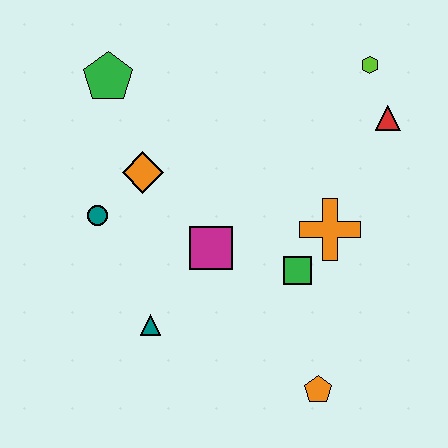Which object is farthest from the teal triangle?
The lime hexagon is farthest from the teal triangle.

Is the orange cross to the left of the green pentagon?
No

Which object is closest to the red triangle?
The lime hexagon is closest to the red triangle.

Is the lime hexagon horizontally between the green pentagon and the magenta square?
No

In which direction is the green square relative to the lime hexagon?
The green square is below the lime hexagon.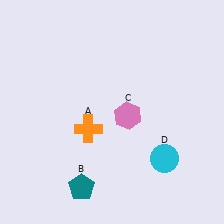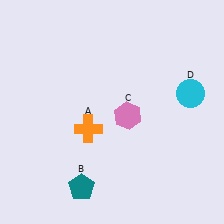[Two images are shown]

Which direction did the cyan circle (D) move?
The cyan circle (D) moved up.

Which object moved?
The cyan circle (D) moved up.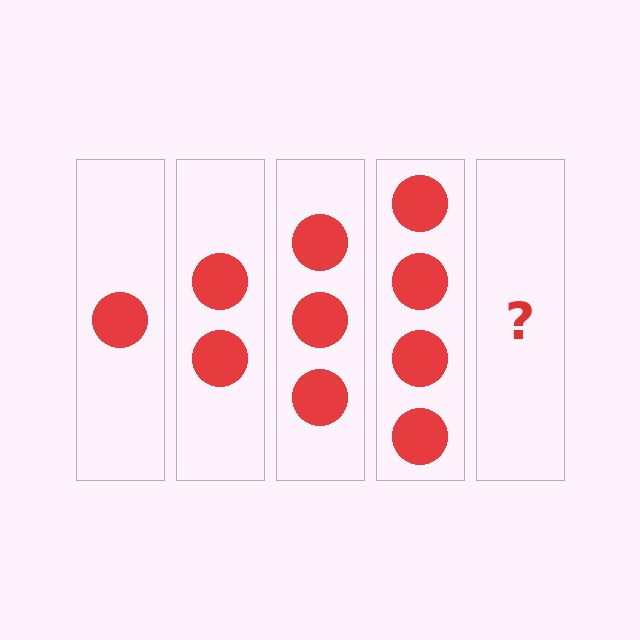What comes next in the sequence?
The next element should be 5 circles.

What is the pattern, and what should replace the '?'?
The pattern is that each step adds one more circle. The '?' should be 5 circles.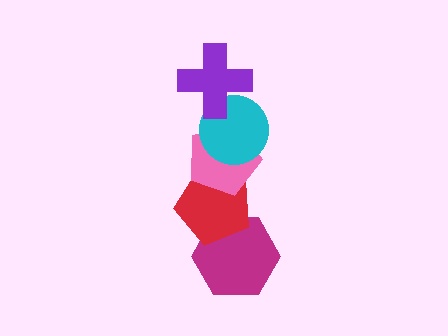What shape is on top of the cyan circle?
The purple cross is on top of the cyan circle.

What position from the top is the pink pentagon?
The pink pentagon is 3rd from the top.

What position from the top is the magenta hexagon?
The magenta hexagon is 5th from the top.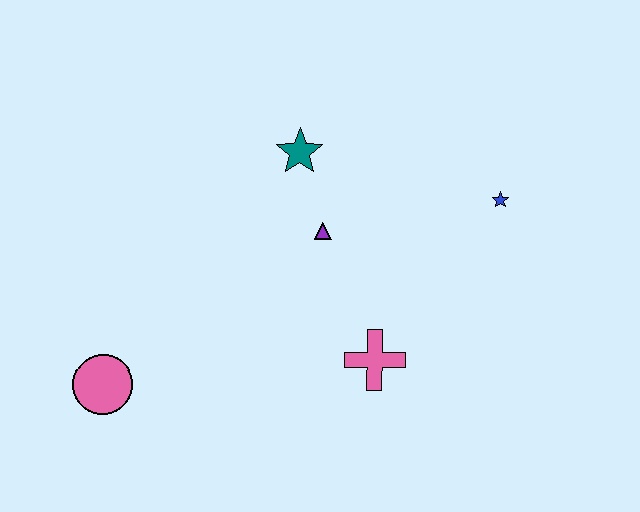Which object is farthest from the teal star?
The pink circle is farthest from the teal star.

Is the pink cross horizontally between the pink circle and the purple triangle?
No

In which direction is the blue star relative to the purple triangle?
The blue star is to the right of the purple triangle.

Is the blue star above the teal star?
No